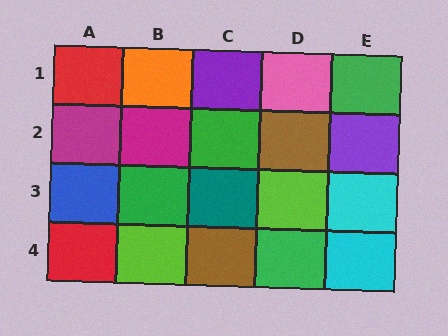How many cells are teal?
1 cell is teal.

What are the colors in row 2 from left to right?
Magenta, magenta, green, brown, purple.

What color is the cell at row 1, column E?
Green.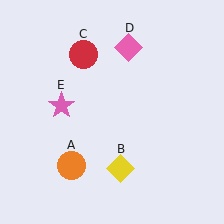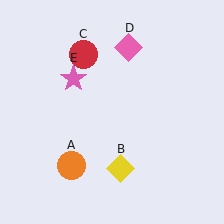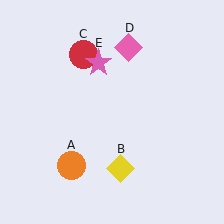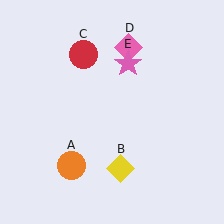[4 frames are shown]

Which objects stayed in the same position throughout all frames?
Orange circle (object A) and yellow diamond (object B) and red circle (object C) and pink diamond (object D) remained stationary.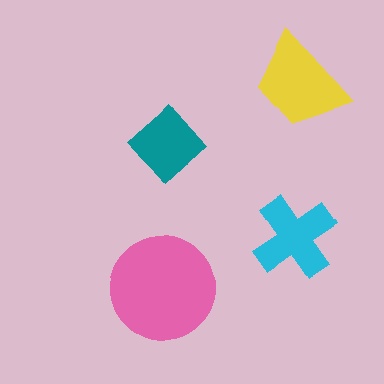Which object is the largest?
The pink circle.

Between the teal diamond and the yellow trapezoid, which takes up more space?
The yellow trapezoid.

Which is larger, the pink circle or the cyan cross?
The pink circle.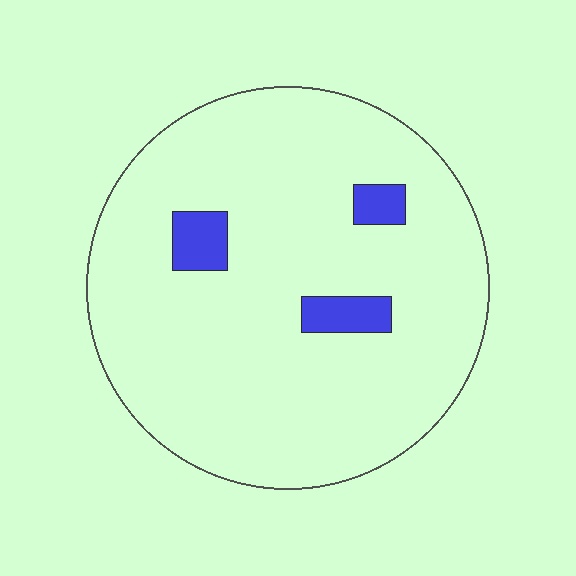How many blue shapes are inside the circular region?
3.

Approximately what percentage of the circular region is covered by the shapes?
Approximately 5%.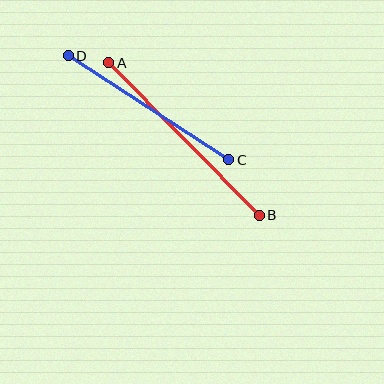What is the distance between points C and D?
The distance is approximately 191 pixels.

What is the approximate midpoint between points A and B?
The midpoint is at approximately (184, 139) pixels.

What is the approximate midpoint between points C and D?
The midpoint is at approximately (149, 108) pixels.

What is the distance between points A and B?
The distance is approximately 215 pixels.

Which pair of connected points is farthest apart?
Points A and B are farthest apart.